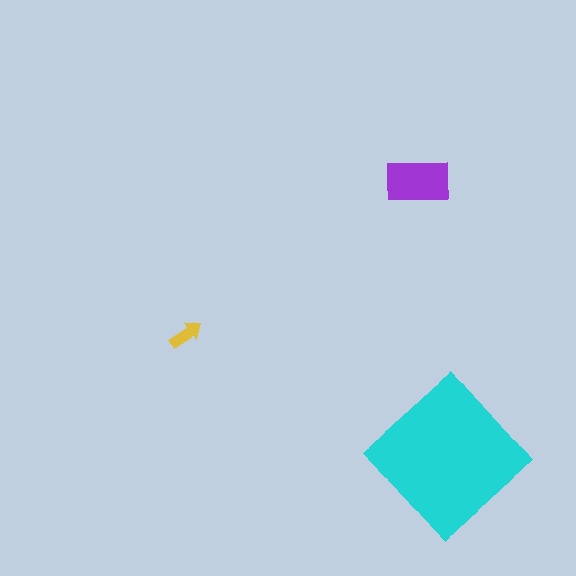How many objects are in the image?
There are 3 objects in the image.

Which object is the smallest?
The yellow arrow.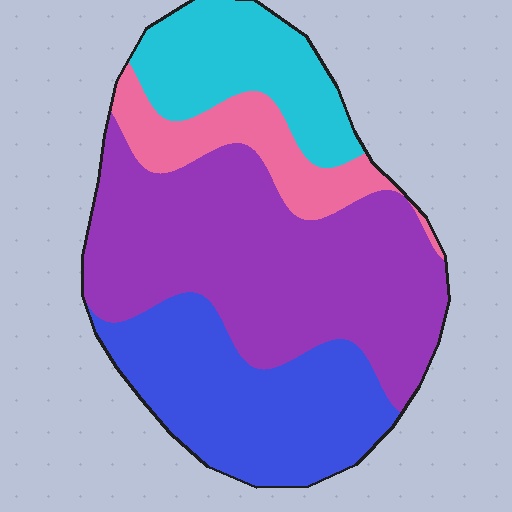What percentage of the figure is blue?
Blue covers 26% of the figure.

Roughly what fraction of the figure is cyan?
Cyan takes up less than a quarter of the figure.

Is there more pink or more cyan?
Cyan.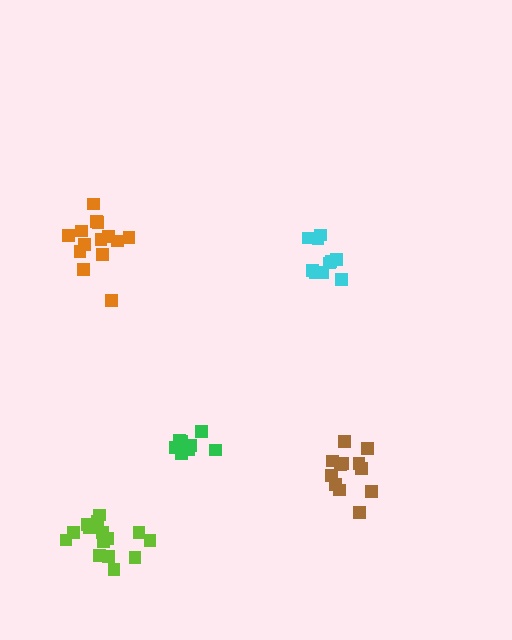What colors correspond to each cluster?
The clusters are colored: green, cyan, orange, brown, lime.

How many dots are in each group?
Group 1: 9 dots, Group 2: 10 dots, Group 3: 14 dots, Group 4: 12 dots, Group 5: 15 dots (60 total).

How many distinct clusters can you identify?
There are 5 distinct clusters.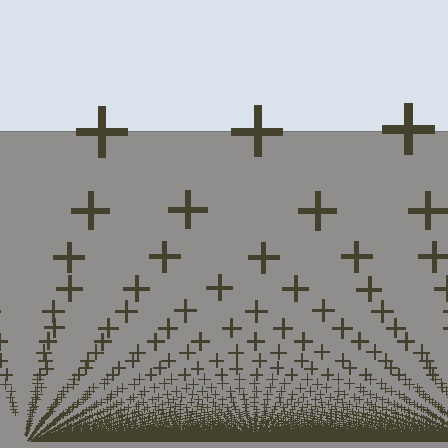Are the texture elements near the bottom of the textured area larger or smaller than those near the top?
Smaller. The gradient is inverted — elements near the bottom are smaller and denser.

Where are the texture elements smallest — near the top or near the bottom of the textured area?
Near the bottom.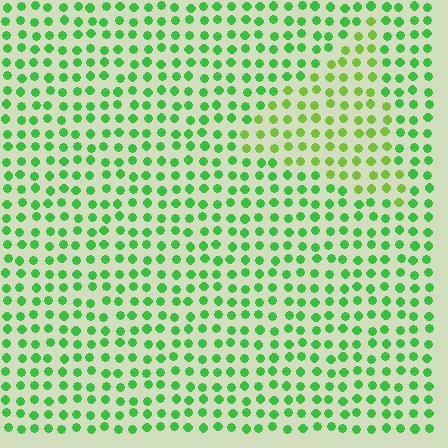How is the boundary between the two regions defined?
The boundary is defined purely by a slight shift in hue (about 30 degrees). Spacing, size, and orientation are identical on both sides.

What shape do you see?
I see a triangle.